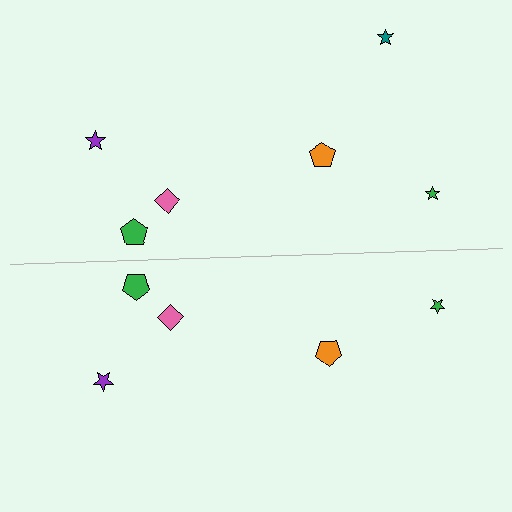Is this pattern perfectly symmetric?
No, the pattern is not perfectly symmetric. A teal star is missing from the bottom side.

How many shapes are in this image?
There are 11 shapes in this image.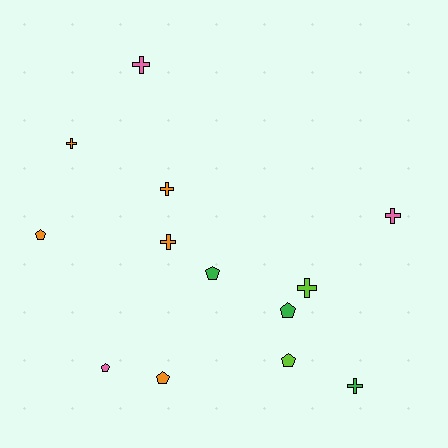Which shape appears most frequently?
Cross, with 7 objects.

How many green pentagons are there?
There are 2 green pentagons.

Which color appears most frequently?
Orange, with 5 objects.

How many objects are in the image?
There are 13 objects.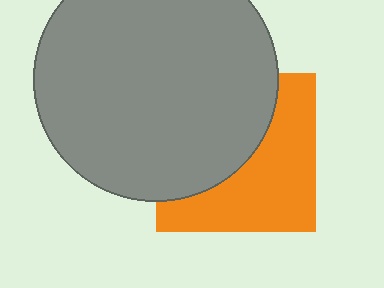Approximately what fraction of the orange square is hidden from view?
Roughly 50% of the orange square is hidden behind the gray circle.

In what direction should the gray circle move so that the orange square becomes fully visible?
The gray circle should move toward the upper-left. That is the shortest direction to clear the overlap and leave the orange square fully visible.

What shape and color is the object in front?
The object in front is a gray circle.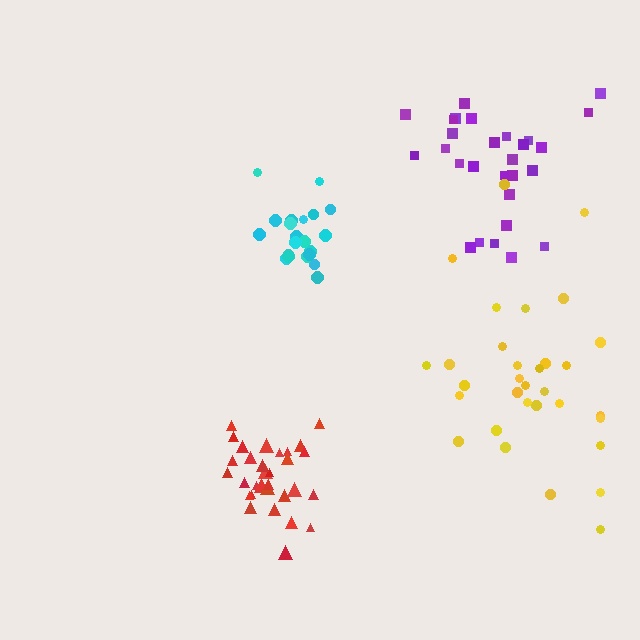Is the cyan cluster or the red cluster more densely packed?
Red.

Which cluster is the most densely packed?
Red.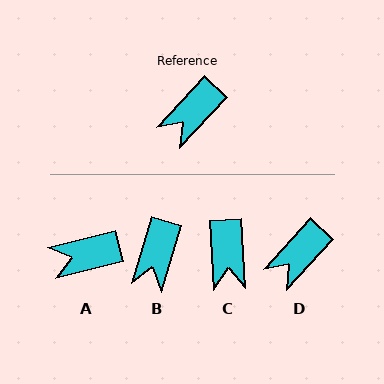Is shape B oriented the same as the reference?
No, it is off by about 26 degrees.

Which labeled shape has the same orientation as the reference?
D.